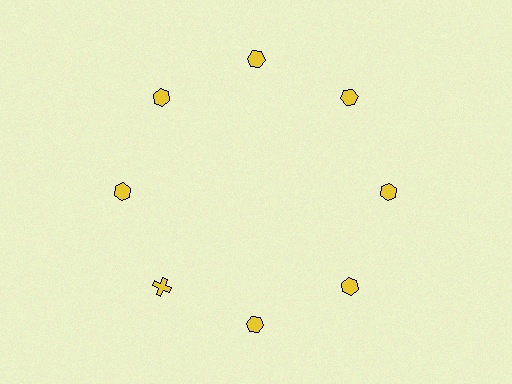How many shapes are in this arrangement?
There are 8 shapes arranged in a ring pattern.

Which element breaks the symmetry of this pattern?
The yellow cross at roughly the 8 o'clock position breaks the symmetry. All other shapes are yellow hexagons.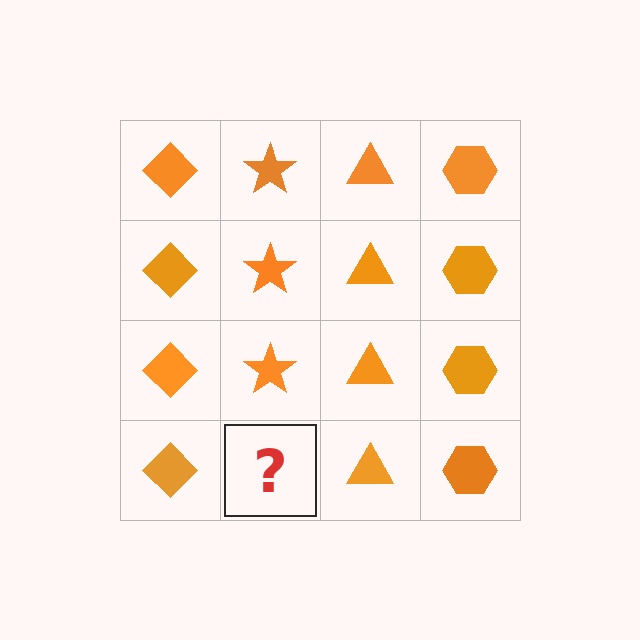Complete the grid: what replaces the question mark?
The question mark should be replaced with an orange star.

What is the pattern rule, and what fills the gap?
The rule is that each column has a consistent shape. The gap should be filled with an orange star.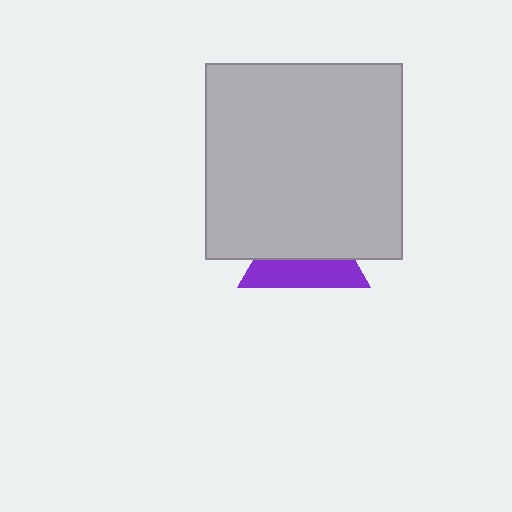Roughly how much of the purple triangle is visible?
A small part of it is visible (roughly 42%).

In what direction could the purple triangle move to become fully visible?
The purple triangle could move down. That would shift it out from behind the light gray square entirely.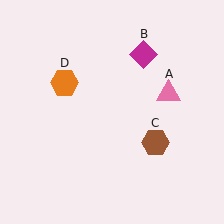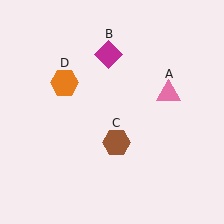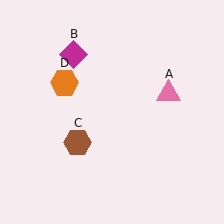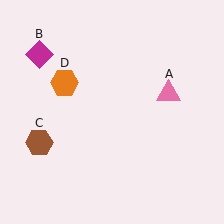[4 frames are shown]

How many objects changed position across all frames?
2 objects changed position: magenta diamond (object B), brown hexagon (object C).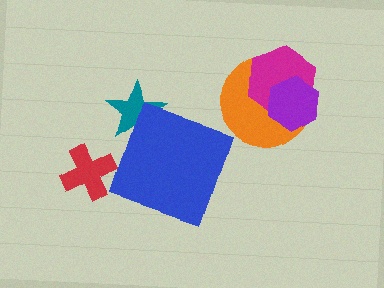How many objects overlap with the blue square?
1 object overlaps with the blue square.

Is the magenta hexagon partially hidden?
Yes, it is partially covered by another shape.